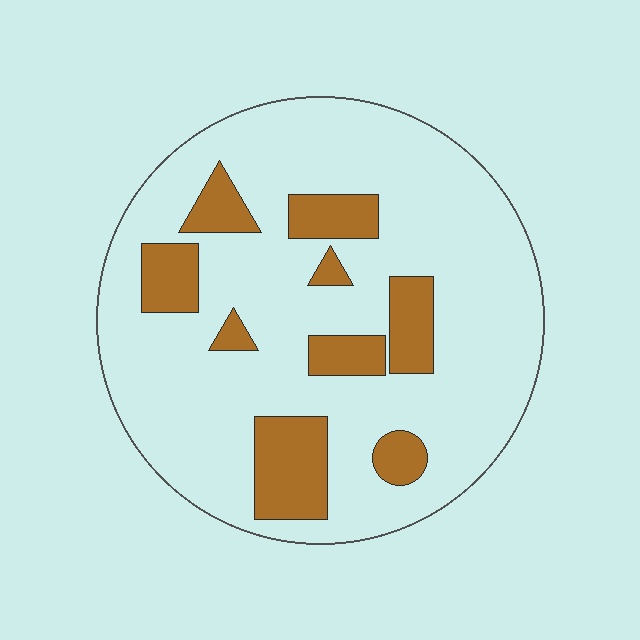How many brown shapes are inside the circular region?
9.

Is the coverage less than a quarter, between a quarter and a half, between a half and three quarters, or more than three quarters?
Less than a quarter.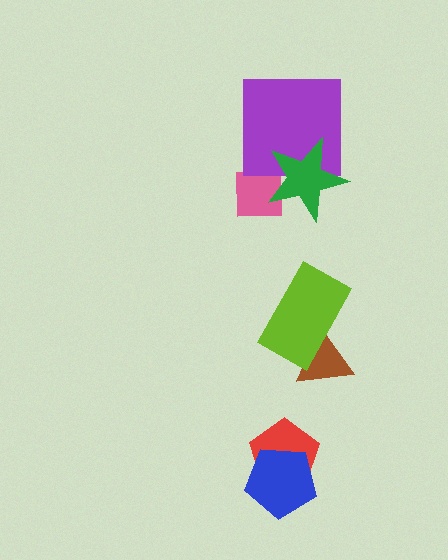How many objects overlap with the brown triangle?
1 object overlaps with the brown triangle.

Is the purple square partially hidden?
Yes, it is partially covered by another shape.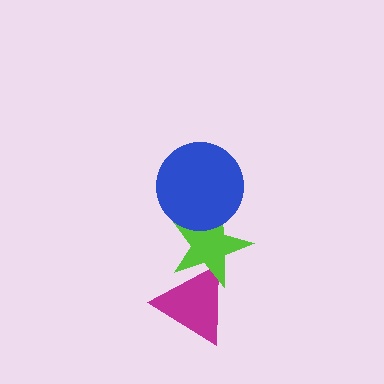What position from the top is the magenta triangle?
The magenta triangle is 3rd from the top.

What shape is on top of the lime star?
The blue circle is on top of the lime star.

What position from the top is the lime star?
The lime star is 2nd from the top.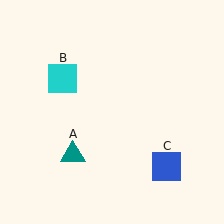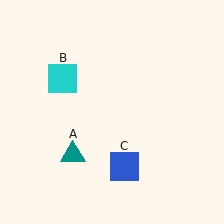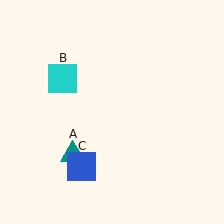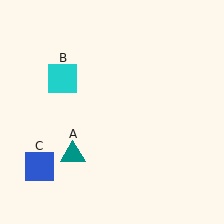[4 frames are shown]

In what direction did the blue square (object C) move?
The blue square (object C) moved left.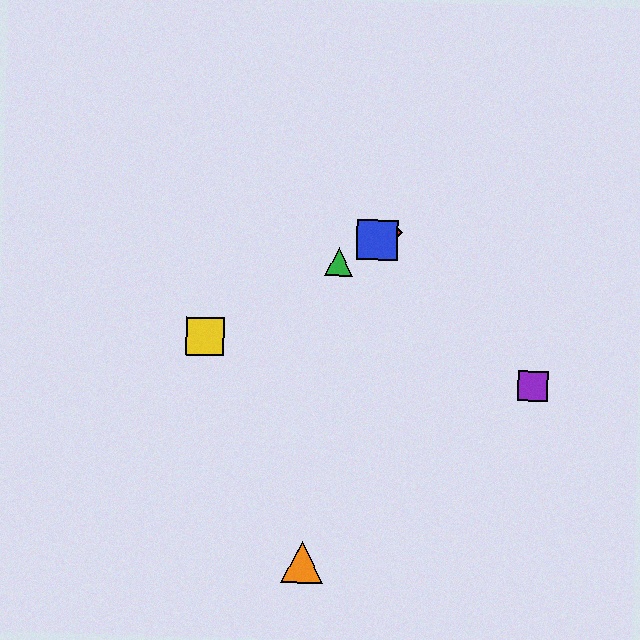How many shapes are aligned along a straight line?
4 shapes (the red diamond, the blue square, the green triangle, the yellow square) are aligned along a straight line.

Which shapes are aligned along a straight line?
The red diamond, the blue square, the green triangle, the yellow square are aligned along a straight line.